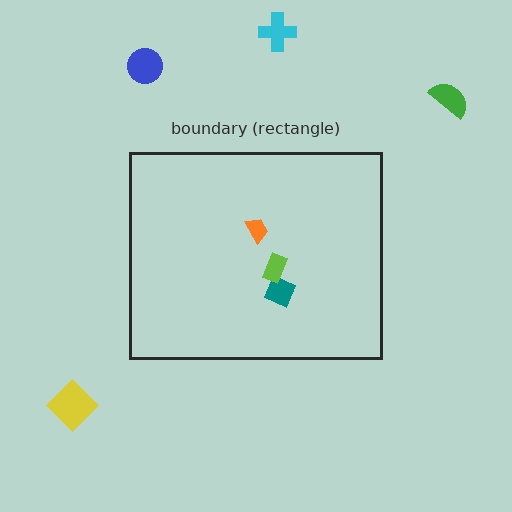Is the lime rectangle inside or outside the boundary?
Inside.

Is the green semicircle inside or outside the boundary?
Outside.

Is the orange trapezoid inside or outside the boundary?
Inside.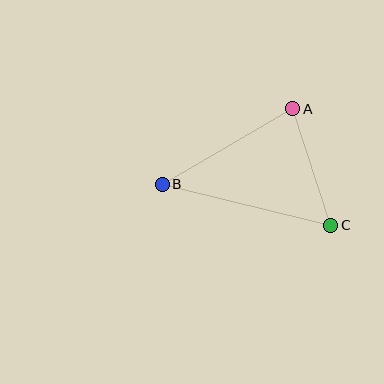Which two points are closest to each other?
Points A and C are closest to each other.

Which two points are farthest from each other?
Points B and C are farthest from each other.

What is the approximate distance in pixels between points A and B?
The distance between A and B is approximately 150 pixels.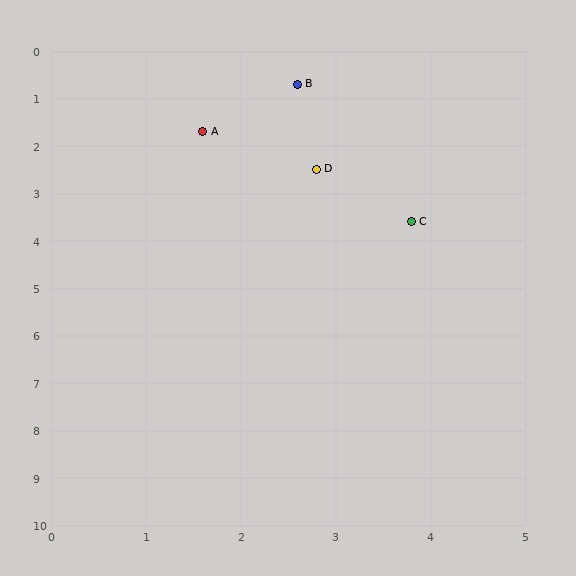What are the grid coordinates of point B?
Point B is at approximately (2.6, 0.7).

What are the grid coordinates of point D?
Point D is at approximately (2.8, 2.5).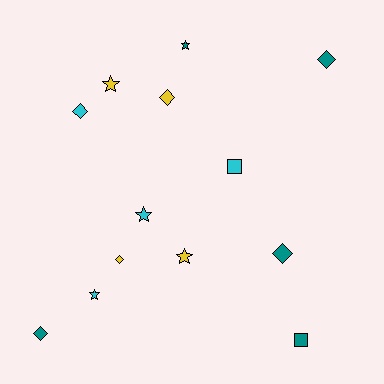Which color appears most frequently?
Teal, with 5 objects.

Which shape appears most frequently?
Diamond, with 6 objects.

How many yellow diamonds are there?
There are 2 yellow diamonds.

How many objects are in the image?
There are 13 objects.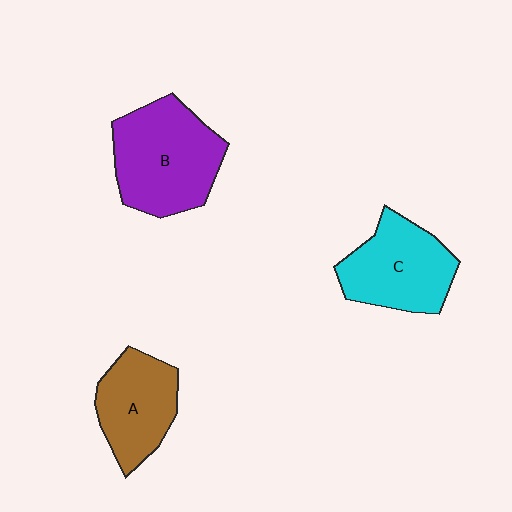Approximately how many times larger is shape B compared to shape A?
Approximately 1.4 times.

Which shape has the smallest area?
Shape A (brown).